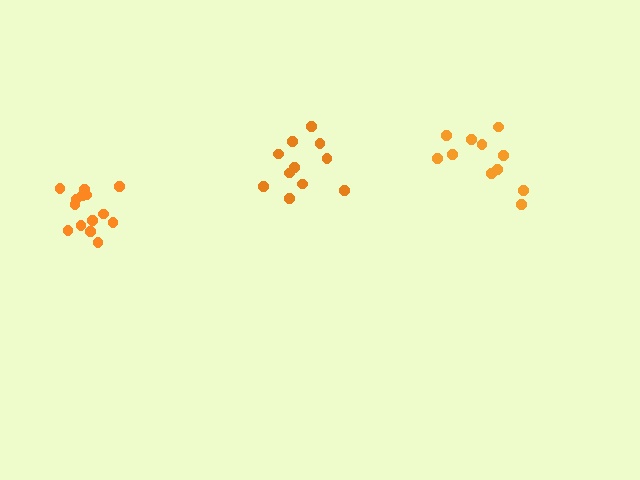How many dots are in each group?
Group 1: 14 dots, Group 2: 11 dots, Group 3: 11 dots (36 total).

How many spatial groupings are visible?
There are 3 spatial groupings.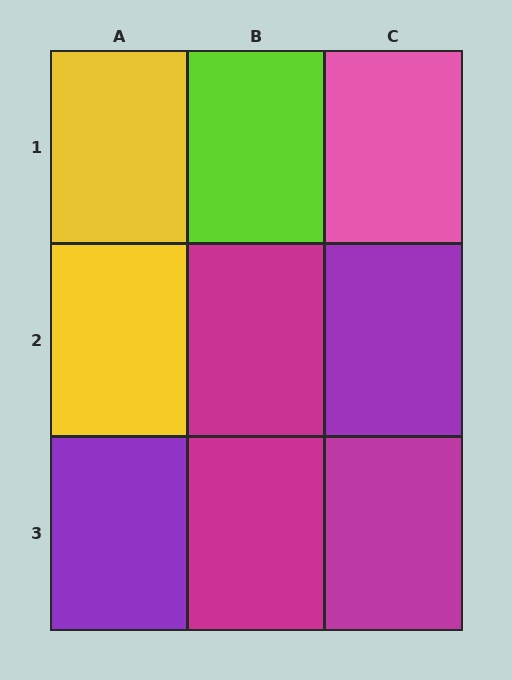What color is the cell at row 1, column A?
Yellow.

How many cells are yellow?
2 cells are yellow.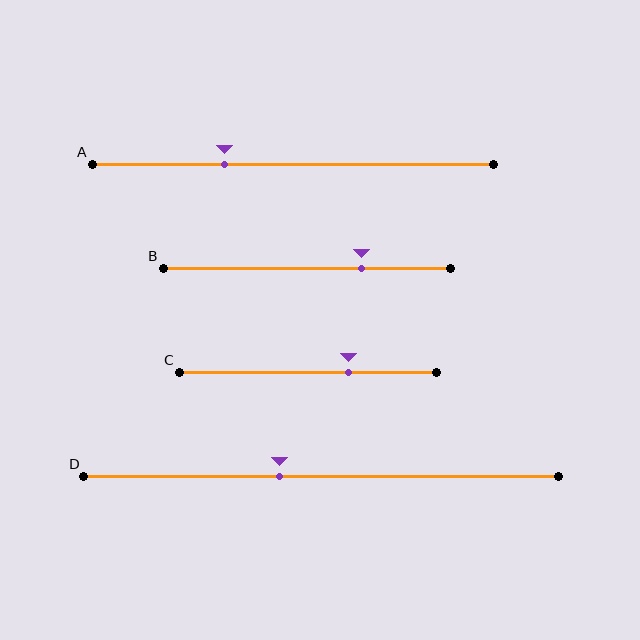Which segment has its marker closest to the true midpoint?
Segment D has its marker closest to the true midpoint.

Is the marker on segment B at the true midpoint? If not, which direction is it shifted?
No, the marker on segment B is shifted to the right by about 19% of the segment length.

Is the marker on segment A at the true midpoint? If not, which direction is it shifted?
No, the marker on segment A is shifted to the left by about 17% of the segment length.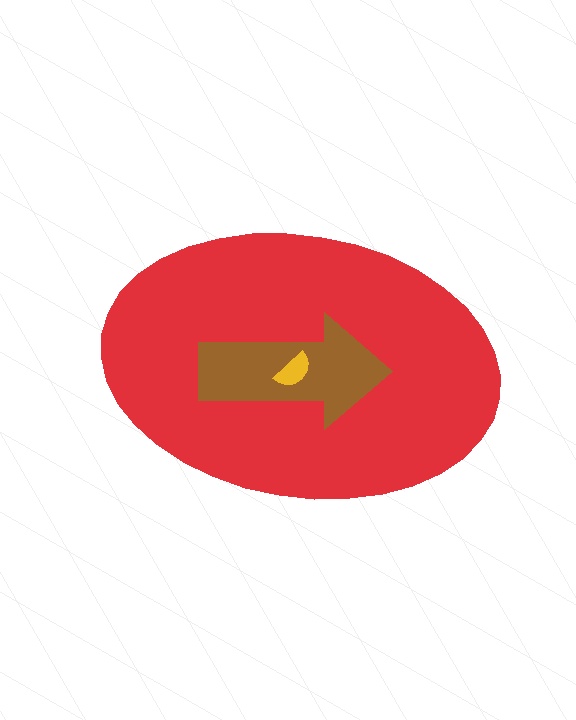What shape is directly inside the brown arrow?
The yellow semicircle.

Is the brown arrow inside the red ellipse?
Yes.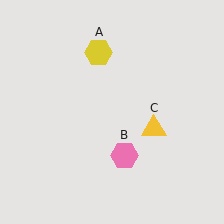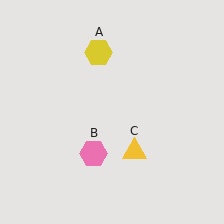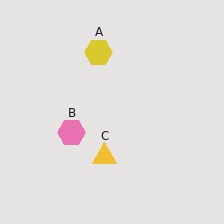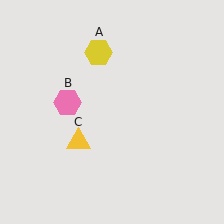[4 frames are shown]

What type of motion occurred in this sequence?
The pink hexagon (object B), yellow triangle (object C) rotated clockwise around the center of the scene.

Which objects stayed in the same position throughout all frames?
Yellow hexagon (object A) remained stationary.